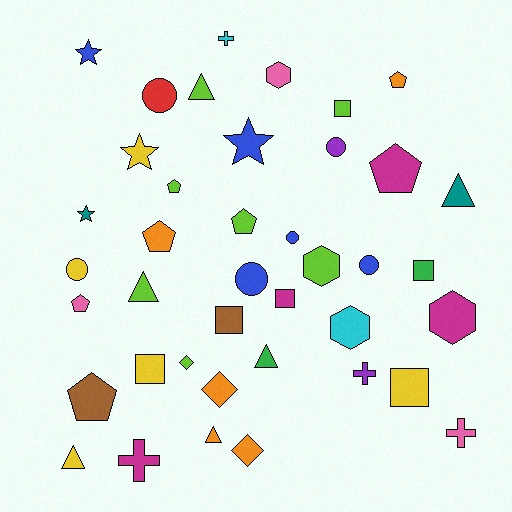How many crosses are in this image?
There are 4 crosses.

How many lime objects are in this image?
There are 7 lime objects.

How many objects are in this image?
There are 40 objects.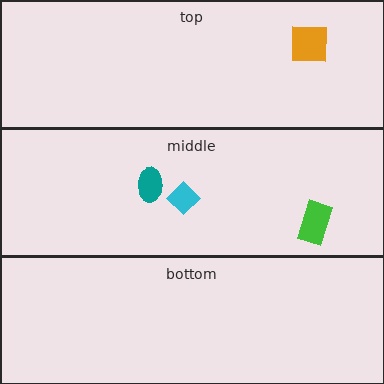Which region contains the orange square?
The top region.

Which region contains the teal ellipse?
The middle region.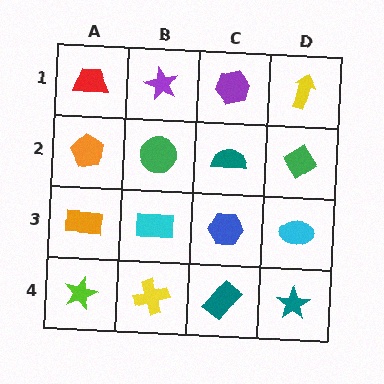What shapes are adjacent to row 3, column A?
An orange pentagon (row 2, column A), a lime star (row 4, column A), a cyan rectangle (row 3, column B).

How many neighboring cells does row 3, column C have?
4.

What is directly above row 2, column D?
A yellow arrow.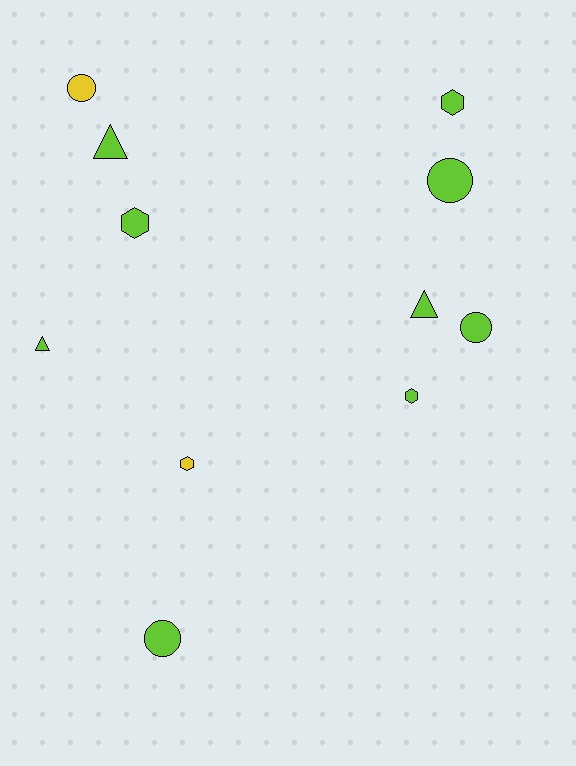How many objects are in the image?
There are 11 objects.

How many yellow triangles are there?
There are no yellow triangles.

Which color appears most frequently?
Lime, with 9 objects.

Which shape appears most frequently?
Circle, with 4 objects.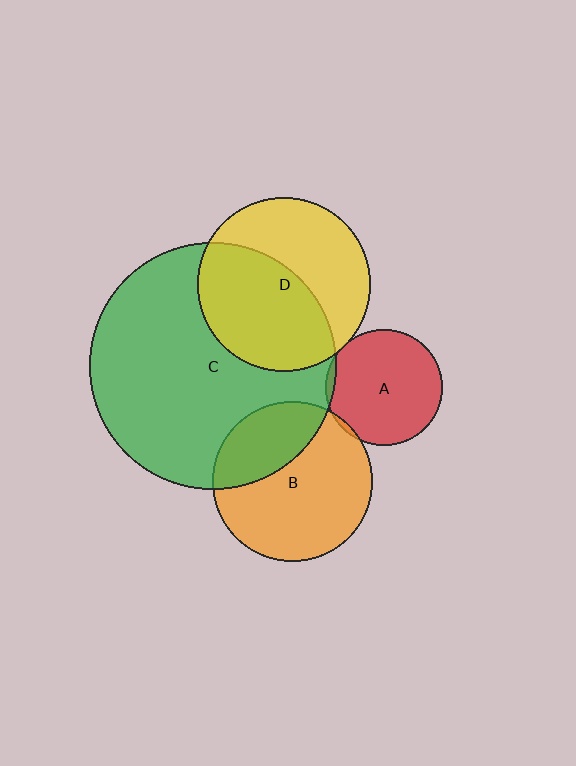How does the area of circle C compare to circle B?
Approximately 2.4 times.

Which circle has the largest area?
Circle C (green).